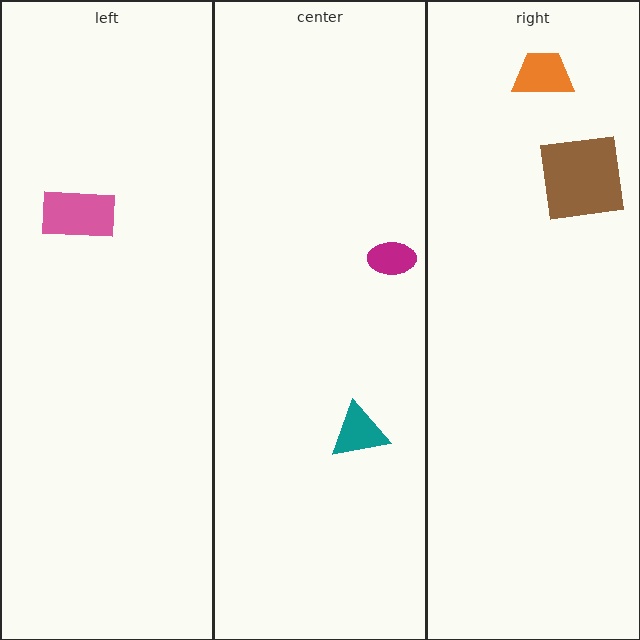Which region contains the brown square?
The right region.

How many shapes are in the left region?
1.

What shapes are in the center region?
The teal triangle, the magenta ellipse.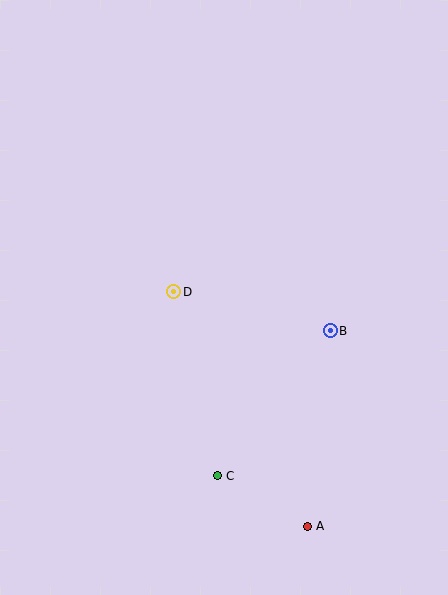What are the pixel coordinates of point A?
Point A is at (307, 526).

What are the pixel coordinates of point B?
Point B is at (330, 331).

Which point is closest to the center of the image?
Point D at (174, 292) is closest to the center.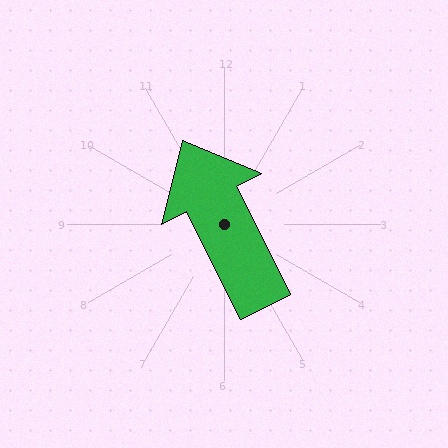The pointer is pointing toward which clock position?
Roughly 11 o'clock.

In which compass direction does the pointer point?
Northwest.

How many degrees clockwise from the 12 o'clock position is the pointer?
Approximately 333 degrees.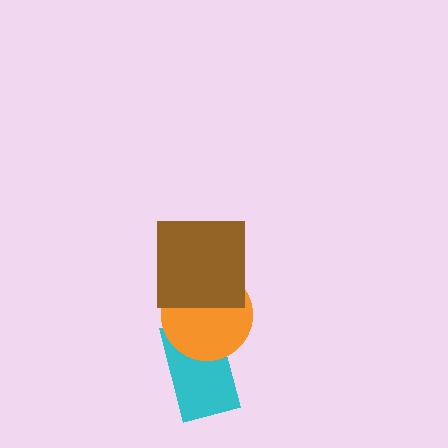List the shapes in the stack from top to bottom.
From top to bottom: the brown square, the orange circle, the cyan rectangle.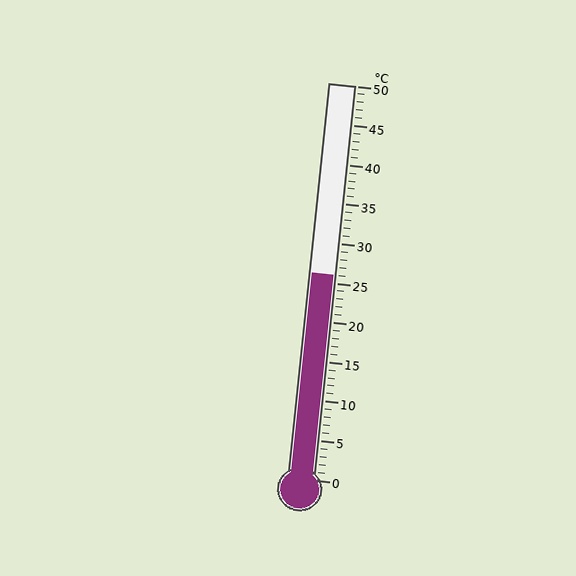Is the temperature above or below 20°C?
The temperature is above 20°C.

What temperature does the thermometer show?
The thermometer shows approximately 26°C.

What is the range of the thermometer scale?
The thermometer scale ranges from 0°C to 50°C.